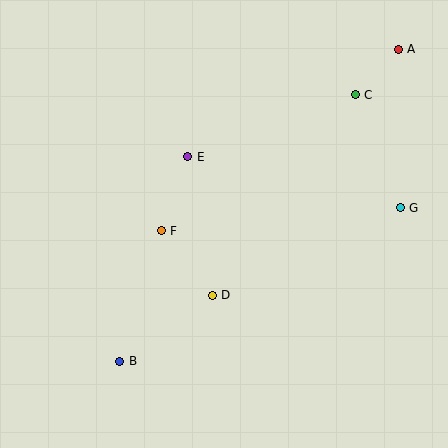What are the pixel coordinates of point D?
Point D is at (212, 295).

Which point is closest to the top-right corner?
Point A is closest to the top-right corner.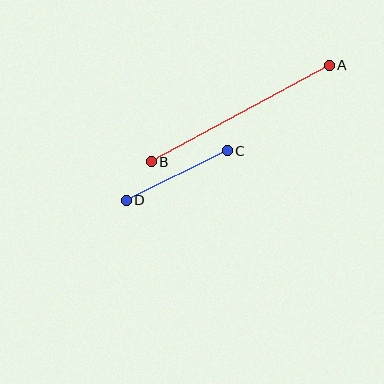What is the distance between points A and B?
The distance is approximately 202 pixels.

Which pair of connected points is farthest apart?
Points A and B are farthest apart.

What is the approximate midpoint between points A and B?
The midpoint is at approximately (240, 113) pixels.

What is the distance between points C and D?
The distance is approximately 113 pixels.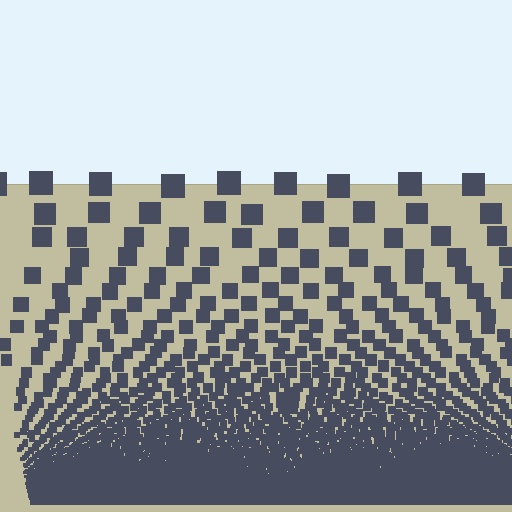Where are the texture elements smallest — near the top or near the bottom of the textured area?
Near the bottom.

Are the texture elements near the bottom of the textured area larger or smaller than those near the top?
Smaller. The gradient is inverted — elements near the bottom are smaller and denser.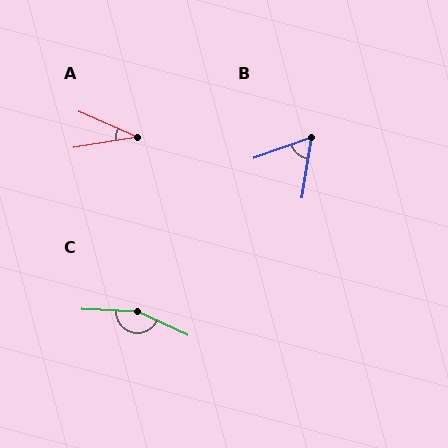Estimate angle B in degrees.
Approximately 62 degrees.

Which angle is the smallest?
A, at approximately 33 degrees.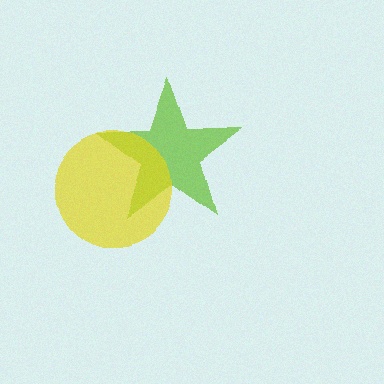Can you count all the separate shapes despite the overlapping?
Yes, there are 2 separate shapes.